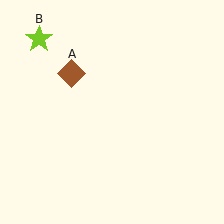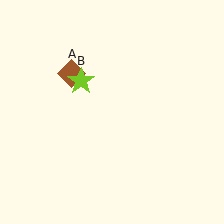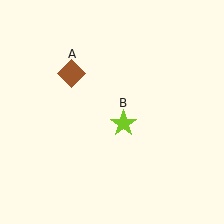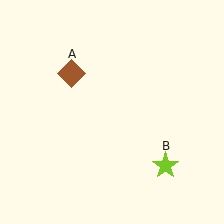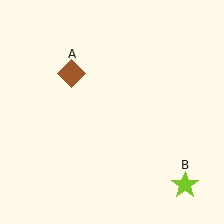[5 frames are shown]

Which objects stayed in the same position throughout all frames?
Brown diamond (object A) remained stationary.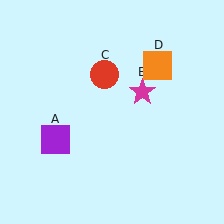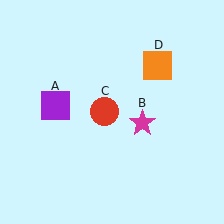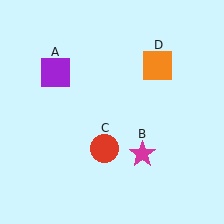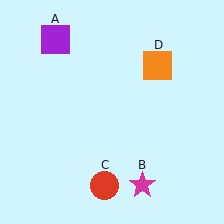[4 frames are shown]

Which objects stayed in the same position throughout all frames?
Orange square (object D) remained stationary.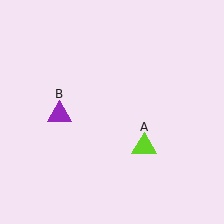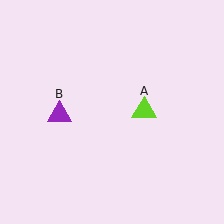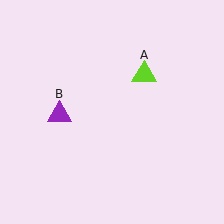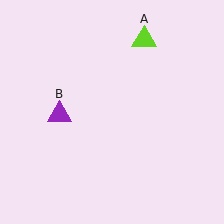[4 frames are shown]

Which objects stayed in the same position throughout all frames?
Purple triangle (object B) remained stationary.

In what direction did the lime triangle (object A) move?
The lime triangle (object A) moved up.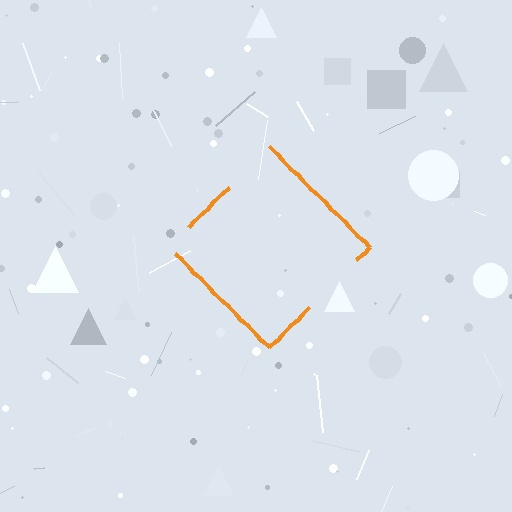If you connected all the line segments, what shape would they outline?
They would outline a diamond.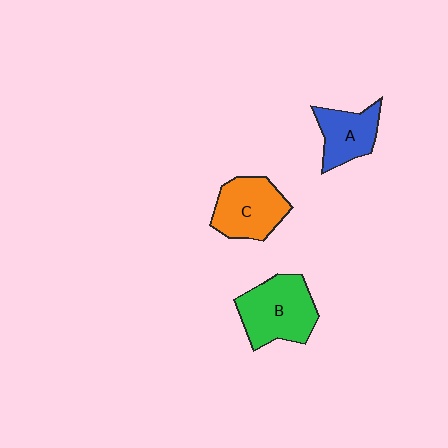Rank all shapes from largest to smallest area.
From largest to smallest: B (green), C (orange), A (blue).